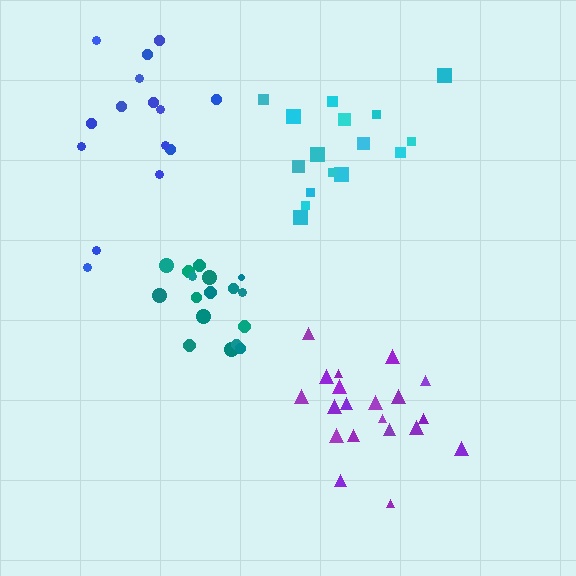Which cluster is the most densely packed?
Teal.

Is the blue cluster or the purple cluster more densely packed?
Purple.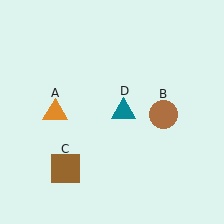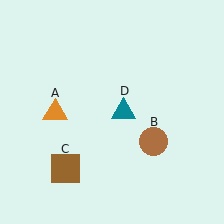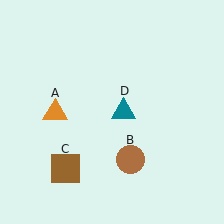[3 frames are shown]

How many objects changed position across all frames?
1 object changed position: brown circle (object B).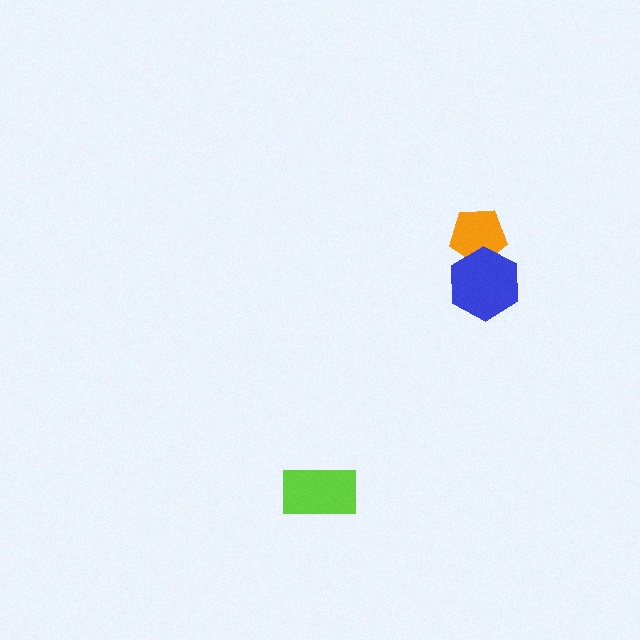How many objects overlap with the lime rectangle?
0 objects overlap with the lime rectangle.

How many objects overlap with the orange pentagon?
1 object overlaps with the orange pentagon.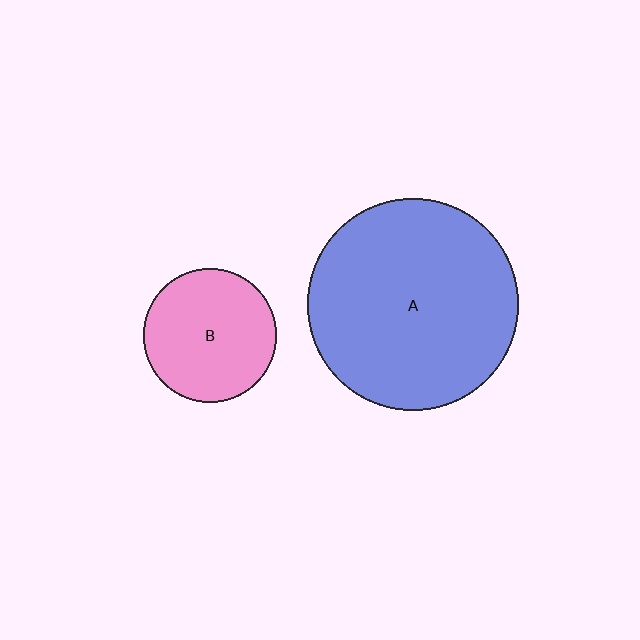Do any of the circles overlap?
No, none of the circles overlap.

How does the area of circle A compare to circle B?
Approximately 2.5 times.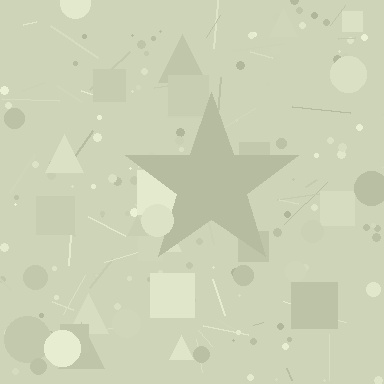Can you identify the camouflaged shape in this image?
The camouflaged shape is a star.